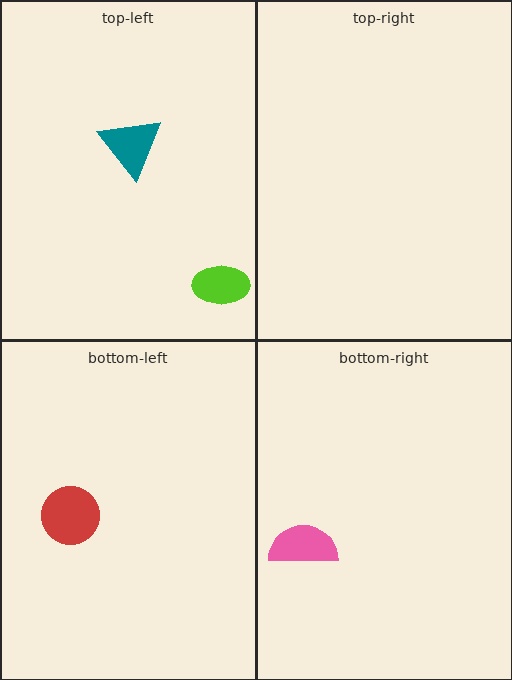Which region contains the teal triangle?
The top-left region.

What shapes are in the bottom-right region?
The pink semicircle.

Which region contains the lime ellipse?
The top-left region.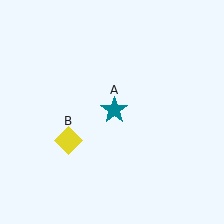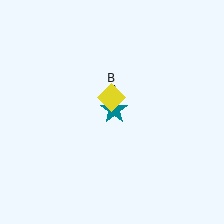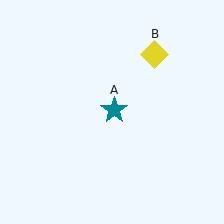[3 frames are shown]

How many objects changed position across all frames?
1 object changed position: yellow diamond (object B).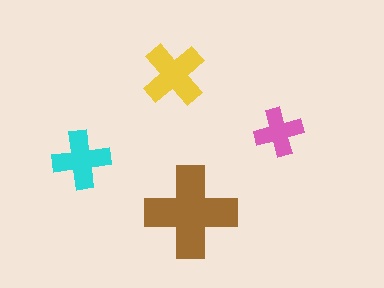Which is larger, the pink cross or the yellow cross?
The yellow one.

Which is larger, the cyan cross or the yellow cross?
The yellow one.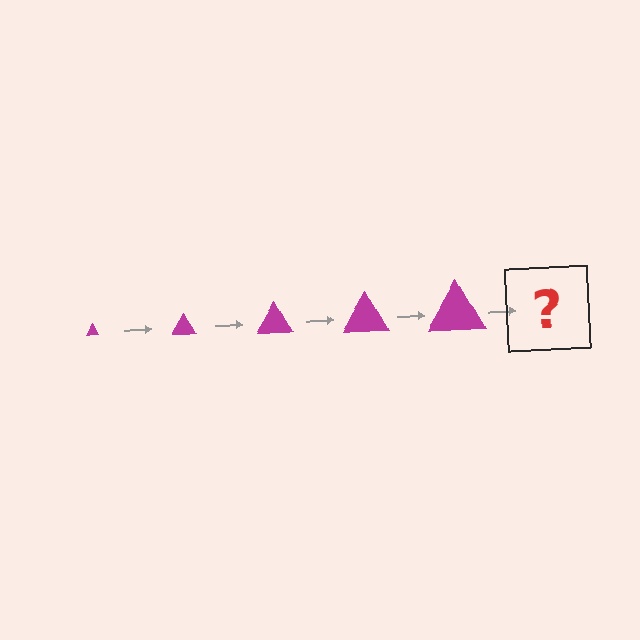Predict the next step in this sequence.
The next step is a magenta triangle, larger than the previous one.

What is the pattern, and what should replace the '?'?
The pattern is that the triangle gets progressively larger each step. The '?' should be a magenta triangle, larger than the previous one.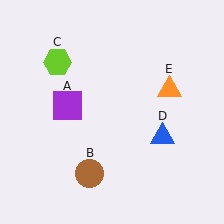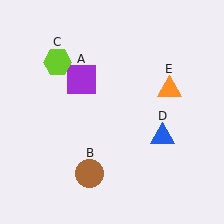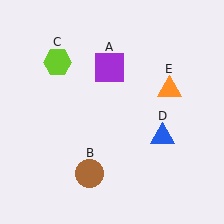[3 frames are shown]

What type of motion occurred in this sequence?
The purple square (object A) rotated clockwise around the center of the scene.